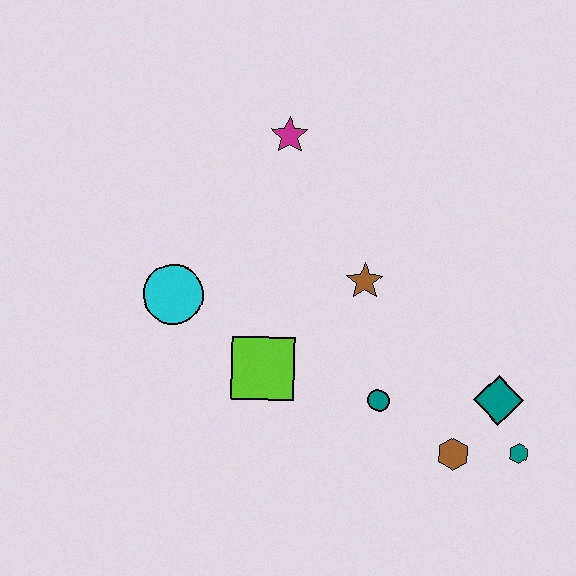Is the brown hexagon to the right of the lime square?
Yes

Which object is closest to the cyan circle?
The lime square is closest to the cyan circle.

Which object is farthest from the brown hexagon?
The magenta star is farthest from the brown hexagon.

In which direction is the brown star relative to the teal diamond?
The brown star is to the left of the teal diamond.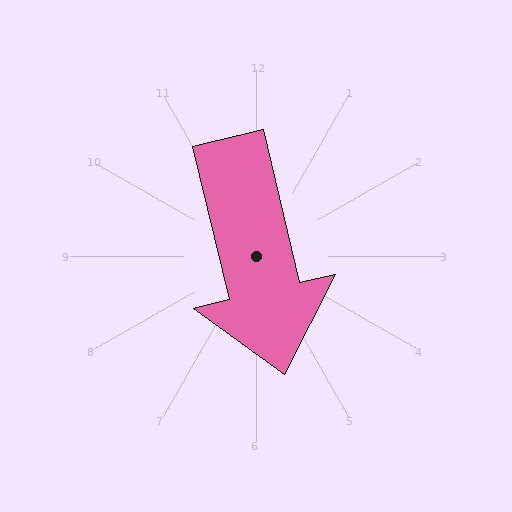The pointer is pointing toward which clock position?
Roughly 6 o'clock.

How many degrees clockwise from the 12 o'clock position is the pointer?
Approximately 167 degrees.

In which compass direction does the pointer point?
South.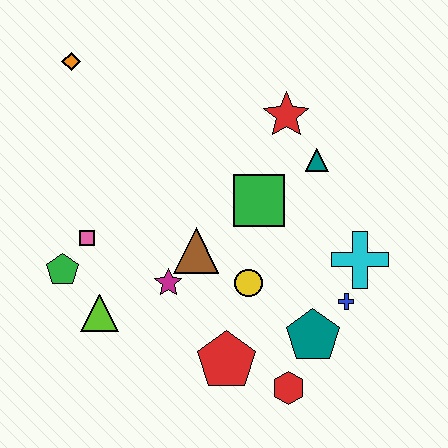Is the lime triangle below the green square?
Yes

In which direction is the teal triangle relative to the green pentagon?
The teal triangle is to the right of the green pentagon.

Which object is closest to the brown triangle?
The magenta star is closest to the brown triangle.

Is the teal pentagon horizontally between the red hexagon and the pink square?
No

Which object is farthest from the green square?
The orange diamond is farthest from the green square.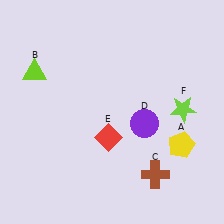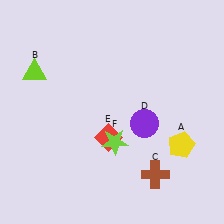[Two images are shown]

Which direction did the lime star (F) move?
The lime star (F) moved left.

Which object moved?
The lime star (F) moved left.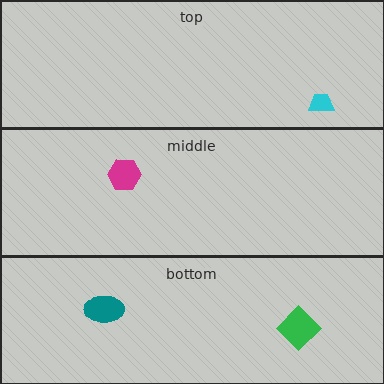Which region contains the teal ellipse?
The bottom region.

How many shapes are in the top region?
1.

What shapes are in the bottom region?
The teal ellipse, the green diamond.